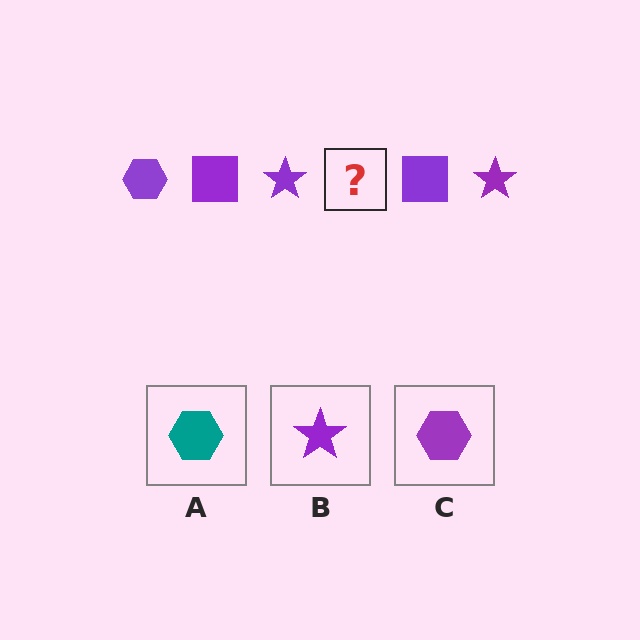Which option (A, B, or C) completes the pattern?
C.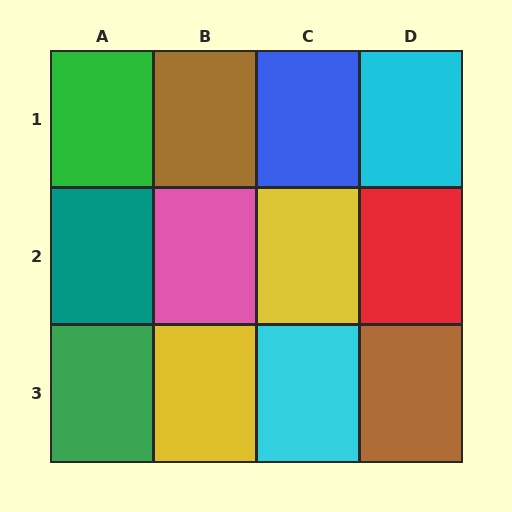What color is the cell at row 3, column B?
Yellow.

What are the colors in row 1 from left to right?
Green, brown, blue, cyan.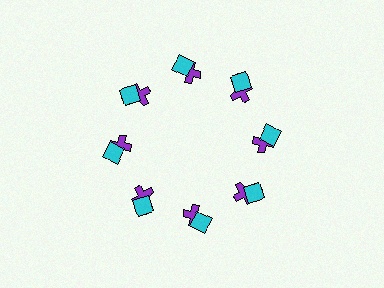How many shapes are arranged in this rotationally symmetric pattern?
There are 16 shapes, arranged in 8 groups of 2.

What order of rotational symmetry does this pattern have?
This pattern has 8-fold rotational symmetry.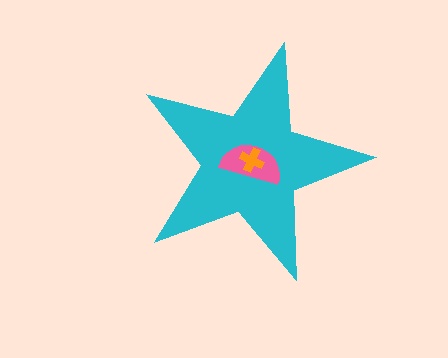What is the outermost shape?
The cyan star.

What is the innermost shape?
The orange cross.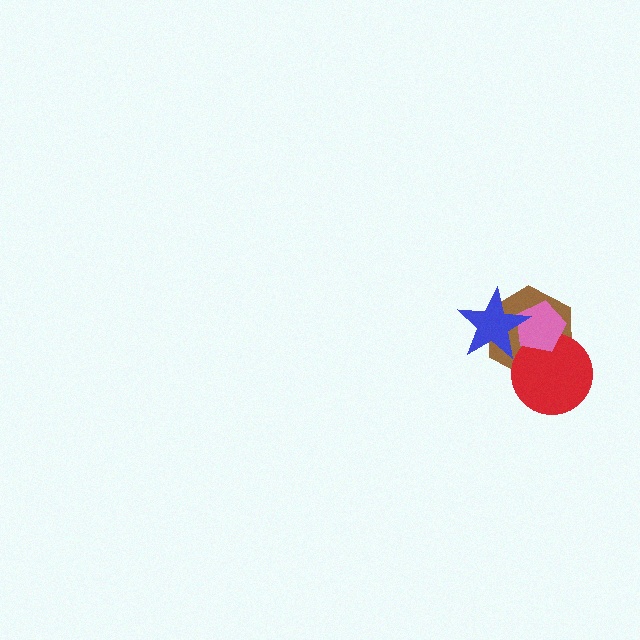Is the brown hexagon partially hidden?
Yes, it is partially covered by another shape.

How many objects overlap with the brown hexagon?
3 objects overlap with the brown hexagon.